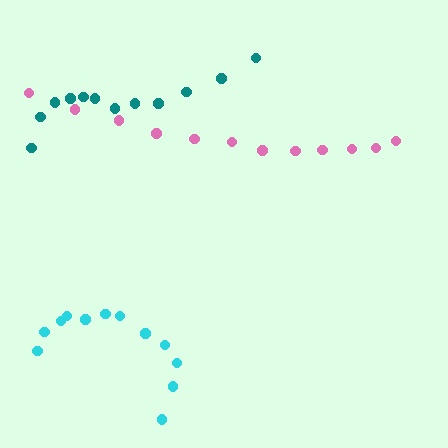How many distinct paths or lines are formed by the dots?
There are 3 distinct paths.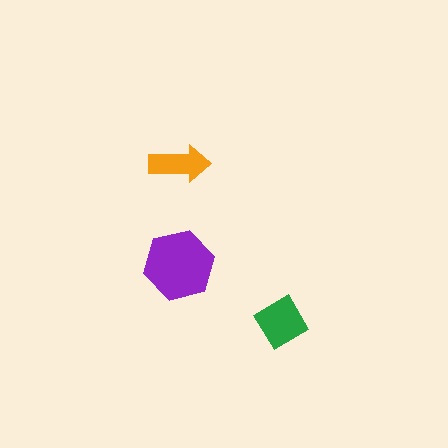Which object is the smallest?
The orange arrow.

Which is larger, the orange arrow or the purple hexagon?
The purple hexagon.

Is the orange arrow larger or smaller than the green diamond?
Smaller.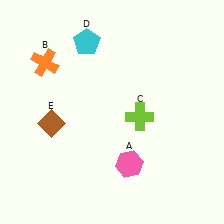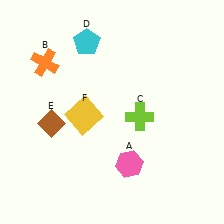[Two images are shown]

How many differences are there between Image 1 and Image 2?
There is 1 difference between the two images.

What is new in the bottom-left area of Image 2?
A yellow square (F) was added in the bottom-left area of Image 2.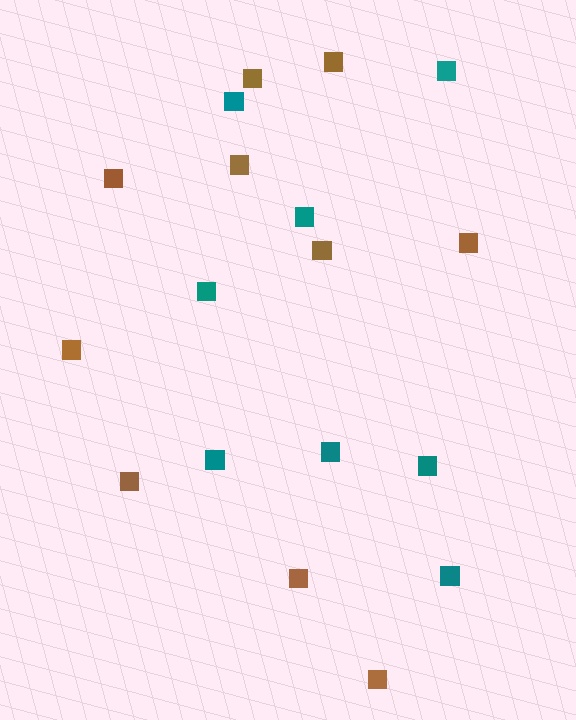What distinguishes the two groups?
There are 2 groups: one group of teal squares (8) and one group of brown squares (10).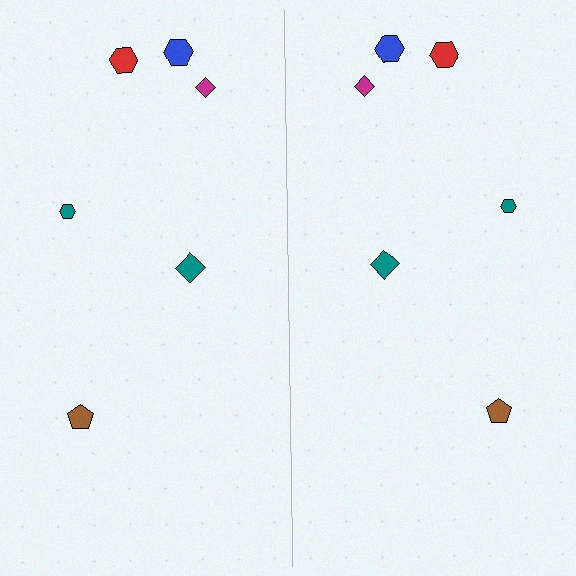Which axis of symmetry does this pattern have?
The pattern has a vertical axis of symmetry running through the center of the image.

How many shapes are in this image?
There are 12 shapes in this image.